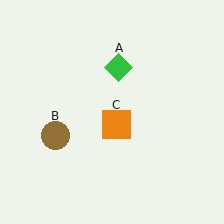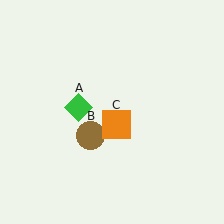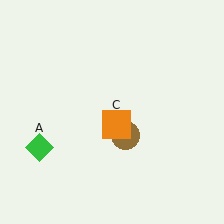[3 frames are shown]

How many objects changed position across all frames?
2 objects changed position: green diamond (object A), brown circle (object B).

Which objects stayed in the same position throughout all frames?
Orange square (object C) remained stationary.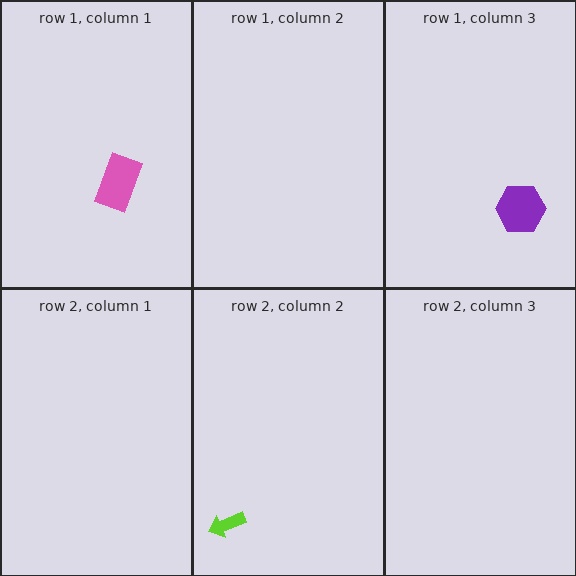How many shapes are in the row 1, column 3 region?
1.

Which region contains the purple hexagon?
The row 1, column 3 region.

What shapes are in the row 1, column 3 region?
The purple hexagon.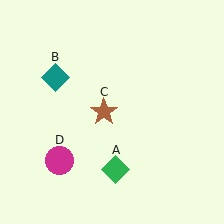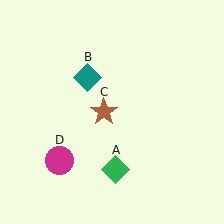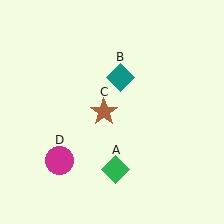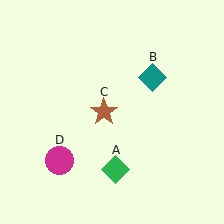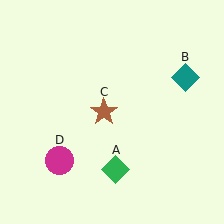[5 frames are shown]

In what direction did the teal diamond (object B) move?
The teal diamond (object B) moved right.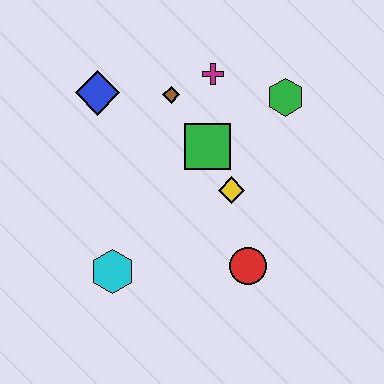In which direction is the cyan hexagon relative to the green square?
The cyan hexagon is below the green square.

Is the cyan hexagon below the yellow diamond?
Yes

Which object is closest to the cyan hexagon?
The red circle is closest to the cyan hexagon.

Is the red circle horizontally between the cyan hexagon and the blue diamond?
No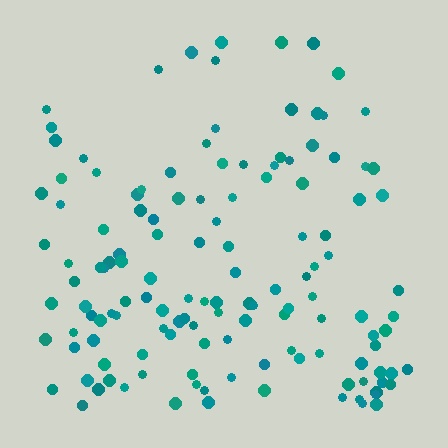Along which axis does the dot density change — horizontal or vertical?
Vertical.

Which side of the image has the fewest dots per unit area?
The top.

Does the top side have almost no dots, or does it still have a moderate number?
Still a moderate number, just noticeably fewer than the bottom.